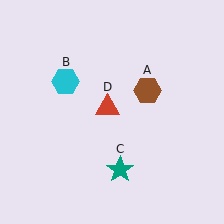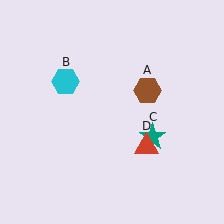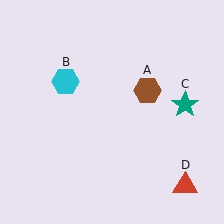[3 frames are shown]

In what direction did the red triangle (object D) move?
The red triangle (object D) moved down and to the right.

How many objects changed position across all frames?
2 objects changed position: teal star (object C), red triangle (object D).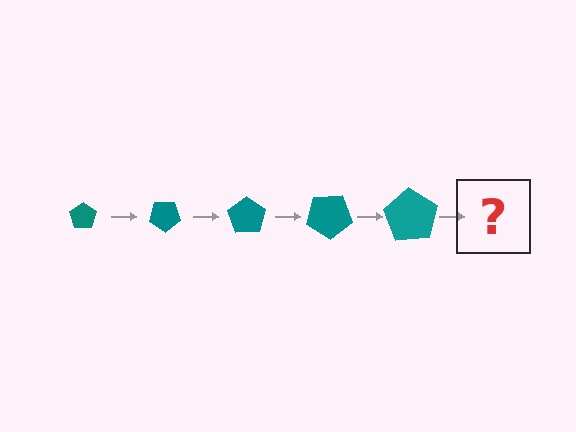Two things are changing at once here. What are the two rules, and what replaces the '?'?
The two rules are that the pentagon grows larger each step and it rotates 35 degrees each step. The '?' should be a pentagon, larger than the previous one and rotated 175 degrees from the start.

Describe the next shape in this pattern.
It should be a pentagon, larger than the previous one and rotated 175 degrees from the start.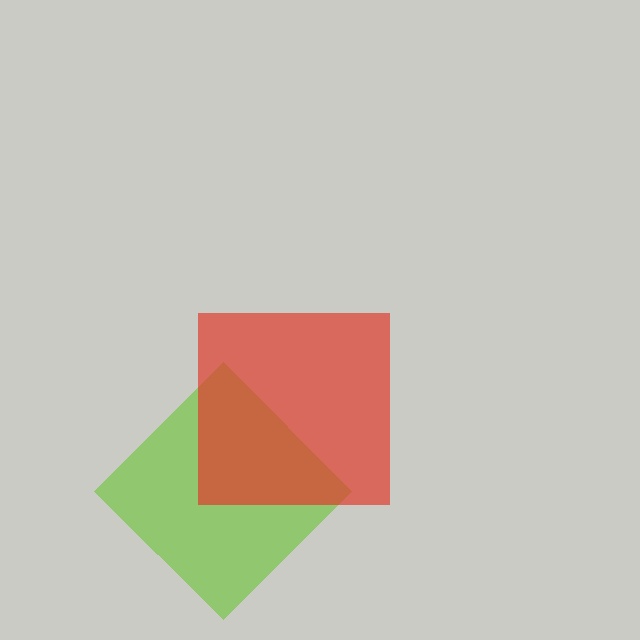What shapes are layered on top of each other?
The layered shapes are: a lime diamond, a red square.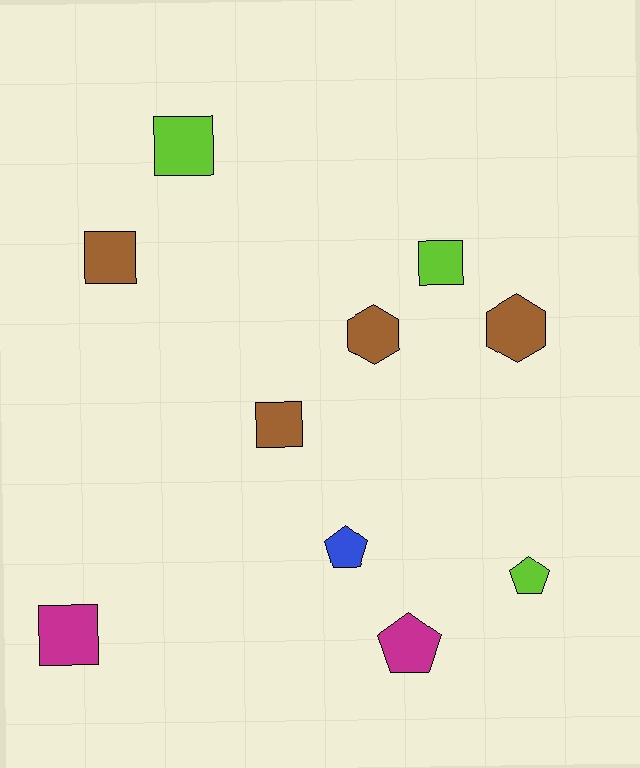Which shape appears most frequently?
Square, with 5 objects.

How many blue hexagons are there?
There are no blue hexagons.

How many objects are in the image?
There are 10 objects.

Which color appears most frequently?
Brown, with 4 objects.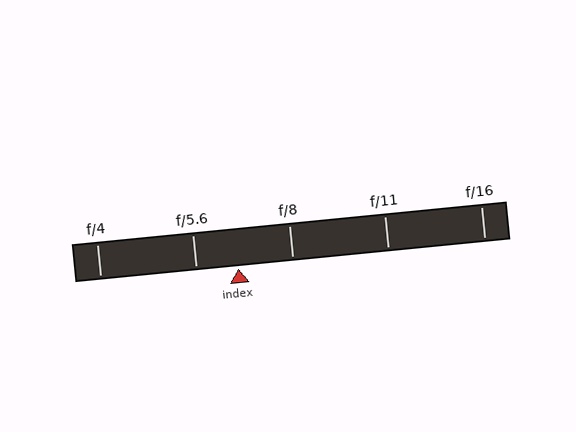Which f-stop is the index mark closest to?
The index mark is closest to f/5.6.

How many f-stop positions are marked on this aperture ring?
There are 5 f-stop positions marked.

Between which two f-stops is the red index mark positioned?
The index mark is between f/5.6 and f/8.